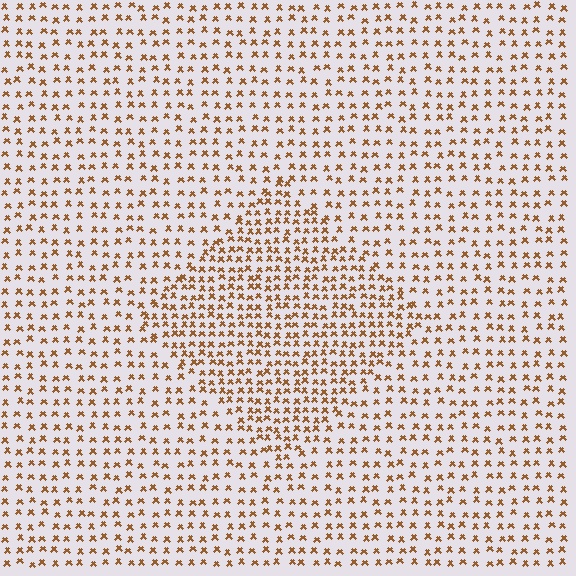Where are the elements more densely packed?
The elements are more densely packed inside the diamond boundary.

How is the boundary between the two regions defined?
The boundary is defined by a change in element density (approximately 1.7x ratio). All elements are the same color, size, and shape.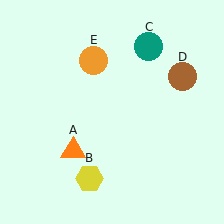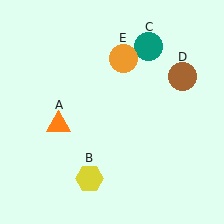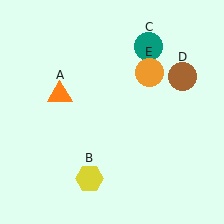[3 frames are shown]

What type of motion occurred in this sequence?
The orange triangle (object A), orange circle (object E) rotated clockwise around the center of the scene.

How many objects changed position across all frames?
2 objects changed position: orange triangle (object A), orange circle (object E).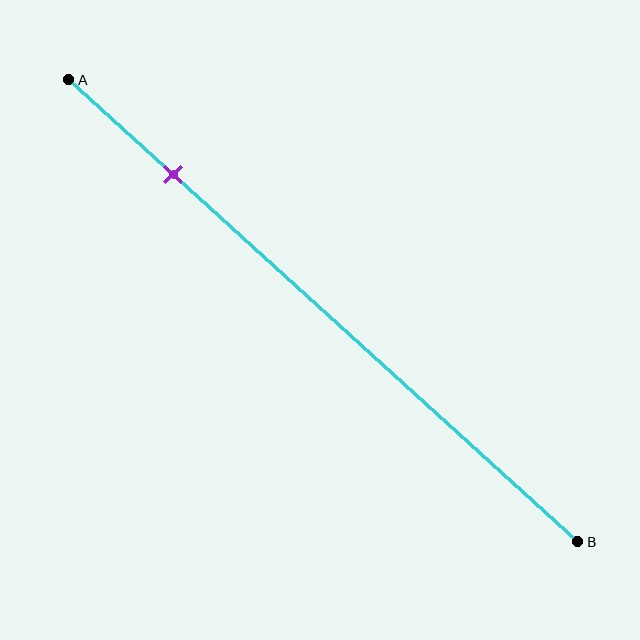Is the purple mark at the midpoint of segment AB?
No, the mark is at about 20% from A, not at the 50% midpoint.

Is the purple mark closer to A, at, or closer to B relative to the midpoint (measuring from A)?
The purple mark is closer to point A than the midpoint of segment AB.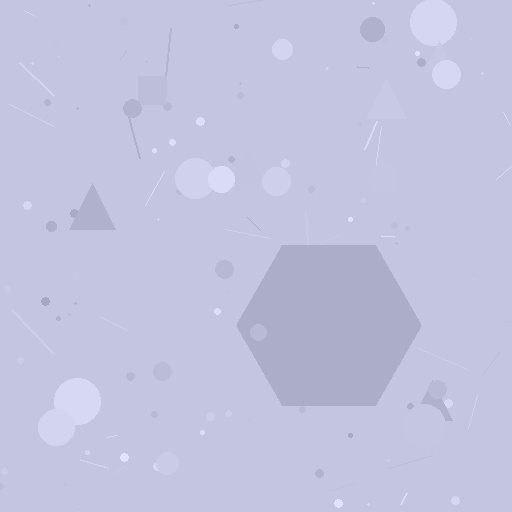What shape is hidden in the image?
A hexagon is hidden in the image.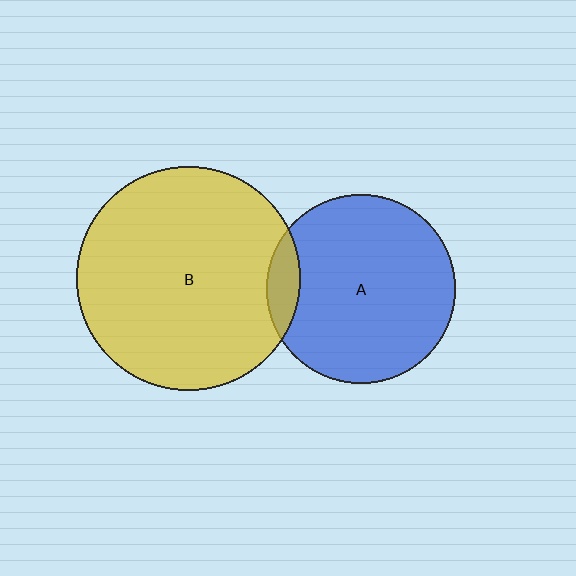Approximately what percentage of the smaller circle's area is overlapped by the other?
Approximately 10%.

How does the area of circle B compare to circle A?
Approximately 1.4 times.